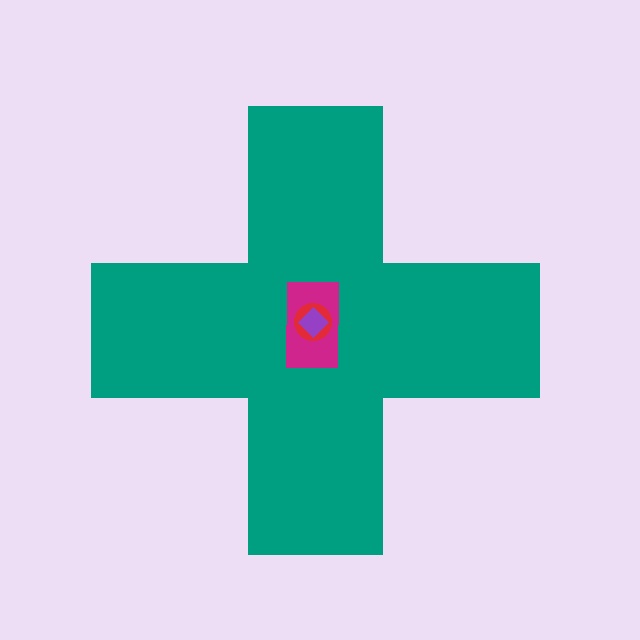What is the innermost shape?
The purple diamond.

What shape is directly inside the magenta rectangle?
The red circle.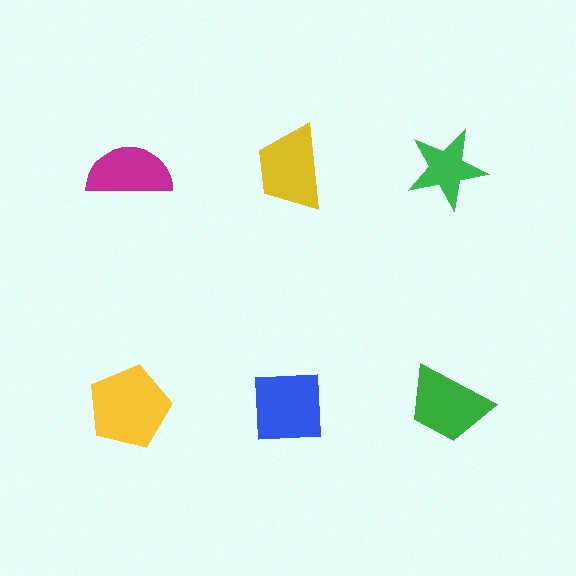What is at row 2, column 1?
A yellow pentagon.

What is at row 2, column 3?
A green trapezoid.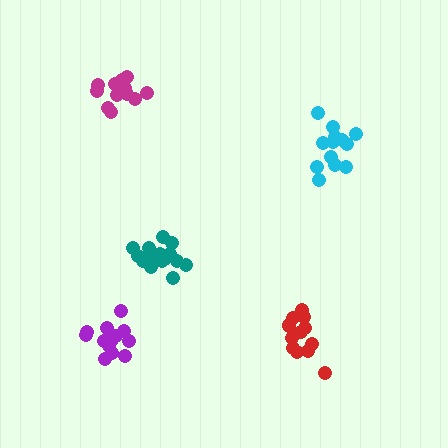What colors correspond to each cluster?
The clusters are colored: red, cyan, teal, purple, magenta.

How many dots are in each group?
Group 1: 14 dots, Group 2: 13 dots, Group 3: 18 dots, Group 4: 14 dots, Group 5: 12 dots (71 total).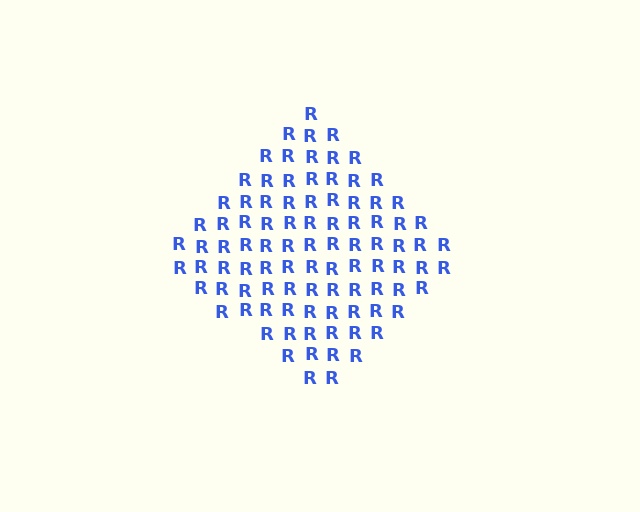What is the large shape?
The large shape is a diamond.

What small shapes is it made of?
It is made of small letter R's.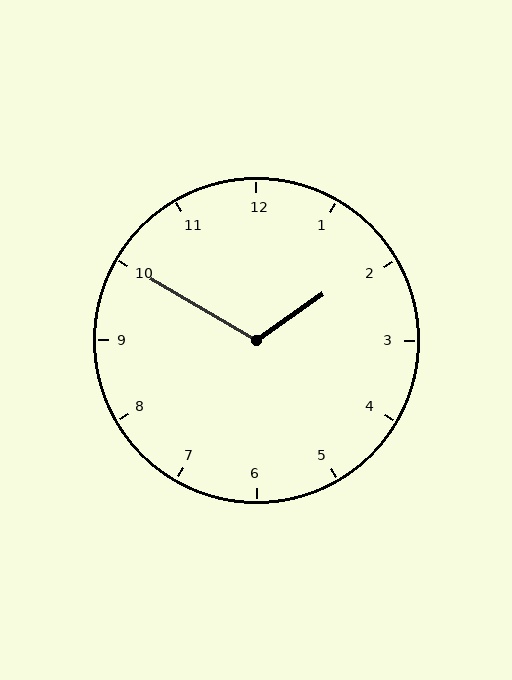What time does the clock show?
1:50.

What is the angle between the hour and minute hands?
Approximately 115 degrees.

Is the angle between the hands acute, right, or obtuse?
It is obtuse.